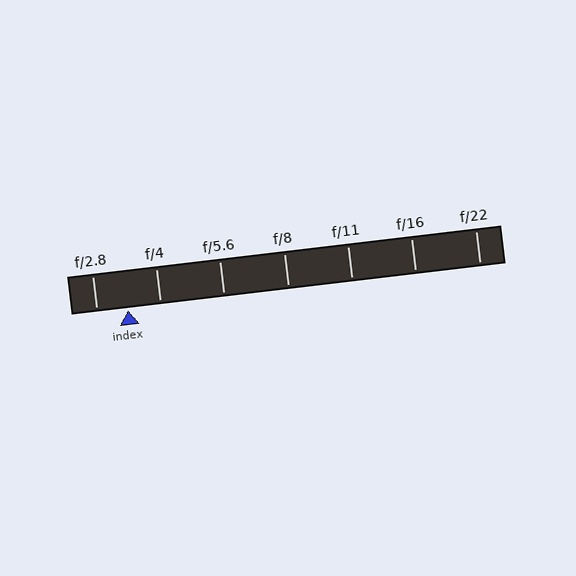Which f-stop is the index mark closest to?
The index mark is closest to f/2.8.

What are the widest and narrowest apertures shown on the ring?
The widest aperture shown is f/2.8 and the narrowest is f/22.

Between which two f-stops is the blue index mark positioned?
The index mark is between f/2.8 and f/4.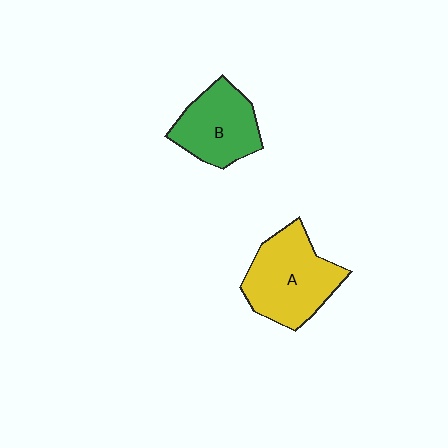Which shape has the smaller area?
Shape B (green).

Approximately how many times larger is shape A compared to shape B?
Approximately 1.3 times.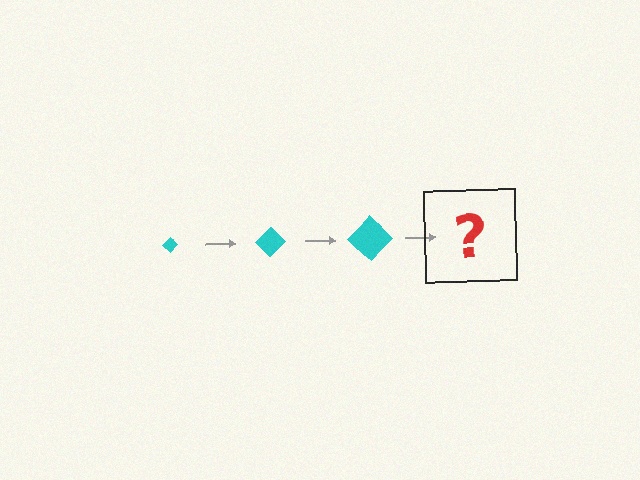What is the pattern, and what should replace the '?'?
The pattern is that the diamond gets progressively larger each step. The '?' should be a cyan diamond, larger than the previous one.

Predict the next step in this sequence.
The next step is a cyan diamond, larger than the previous one.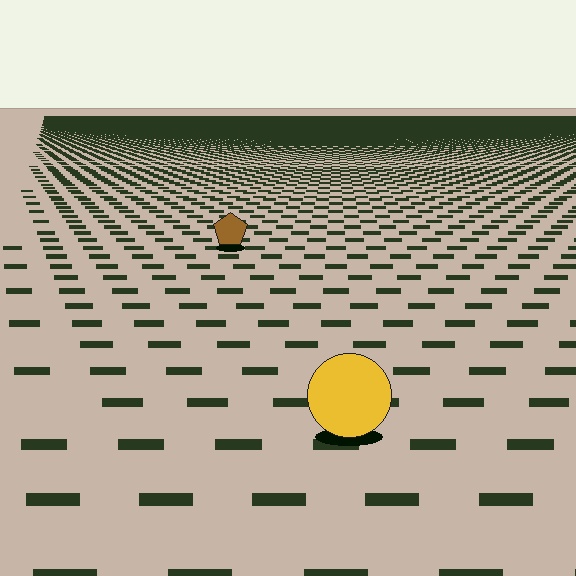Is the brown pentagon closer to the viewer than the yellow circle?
No. The yellow circle is closer — you can tell from the texture gradient: the ground texture is coarser near it.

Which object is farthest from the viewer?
The brown pentagon is farthest from the viewer. It appears smaller and the ground texture around it is denser.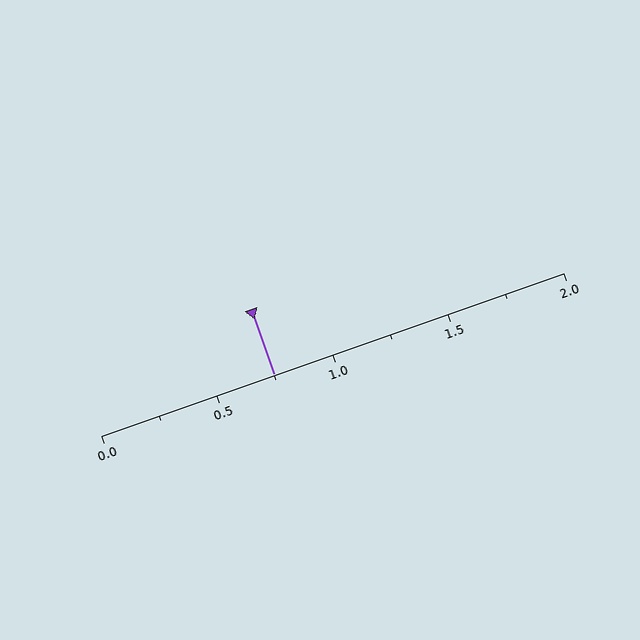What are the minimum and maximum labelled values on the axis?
The axis runs from 0.0 to 2.0.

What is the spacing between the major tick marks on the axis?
The major ticks are spaced 0.5 apart.